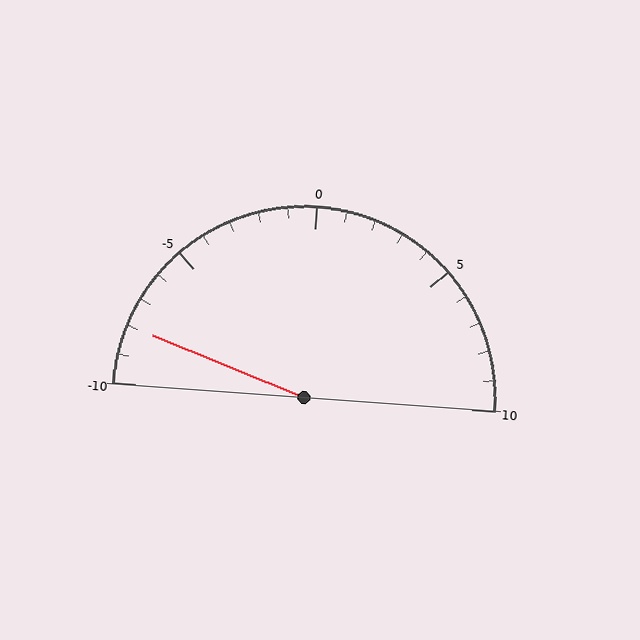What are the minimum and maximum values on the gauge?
The gauge ranges from -10 to 10.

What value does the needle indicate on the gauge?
The needle indicates approximately -8.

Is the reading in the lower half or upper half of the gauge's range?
The reading is in the lower half of the range (-10 to 10).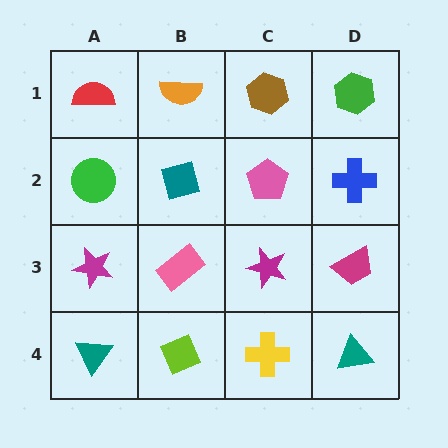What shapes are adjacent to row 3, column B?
A teal square (row 2, column B), a lime diamond (row 4, column B), a magenta star (row 3, column A), a magenta star (row 3, column C).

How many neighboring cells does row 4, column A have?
2.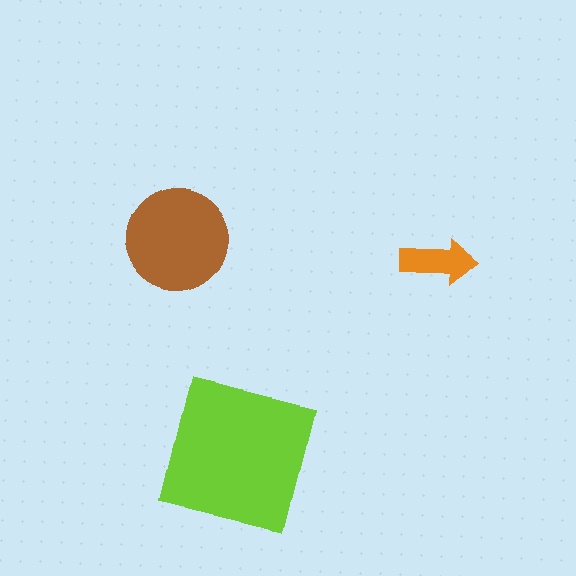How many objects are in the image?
There are 3 objects in the image.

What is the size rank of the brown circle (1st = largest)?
2nd.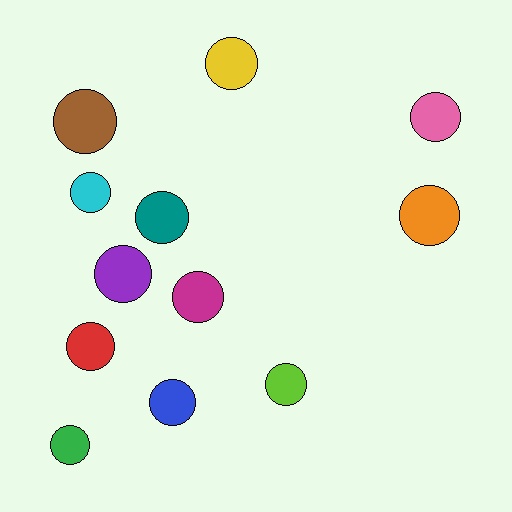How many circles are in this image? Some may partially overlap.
There are 12 circles.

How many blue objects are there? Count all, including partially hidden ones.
There is 1 blue object.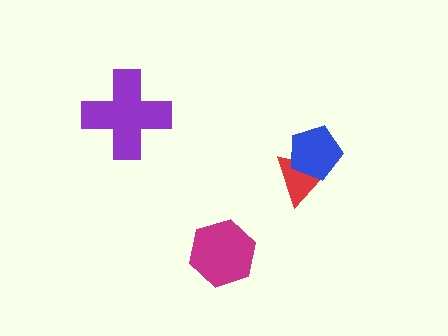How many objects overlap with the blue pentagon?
1 object overlaps with the blue pentagon.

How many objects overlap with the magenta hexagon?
0 objects overlap with the magenta hexagon.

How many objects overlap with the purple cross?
0 objects overlap with the purple cross.